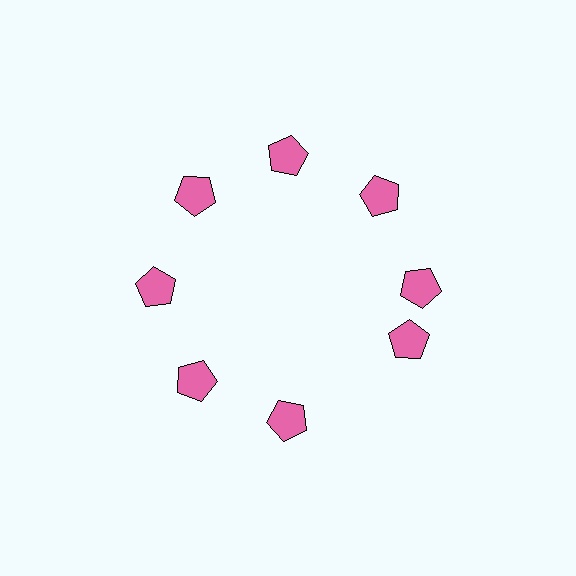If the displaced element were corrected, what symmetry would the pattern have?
It would have 8-fold rotational symmetry — the pattern would map onto itself every 45 degrees.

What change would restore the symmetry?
The symmetry would be restored by rotating it back into even spacing with its neighbors so that all 8 pentagons sit at equal angles and equal distance from the center.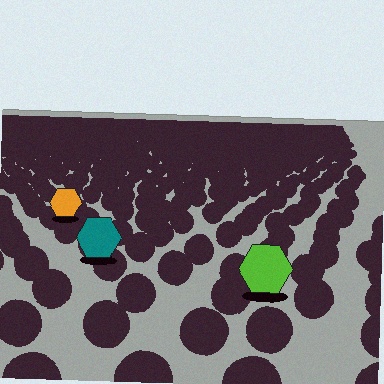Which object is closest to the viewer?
The lime hexagon is closest. The texture marks near it are larger and more spread out.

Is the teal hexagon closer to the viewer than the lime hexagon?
No. The lime hexagon is closer — you can tell from the texture gradient: the ground texture is coarser near it.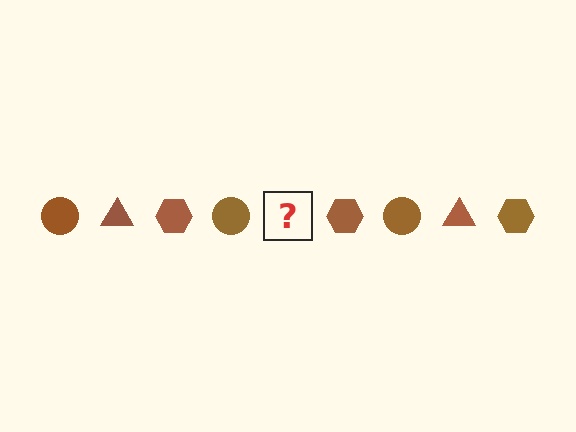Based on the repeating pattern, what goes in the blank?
The blank should be a brown triangle.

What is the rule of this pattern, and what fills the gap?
The rule is that the pattern cycles through circle, triangle, hexagon shapes in brown. The gap should be filled with a brown triangle.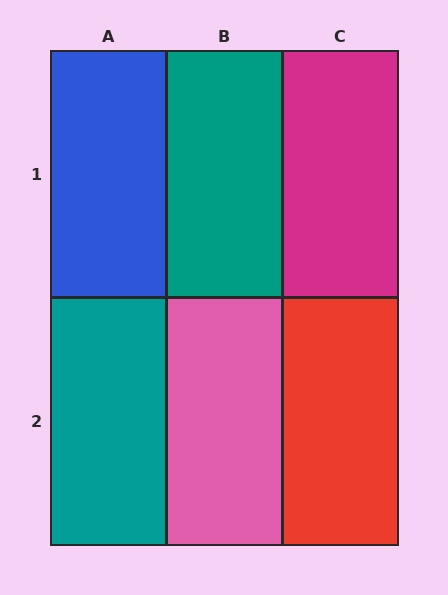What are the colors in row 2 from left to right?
Teal, pink, red.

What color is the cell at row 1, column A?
Blue.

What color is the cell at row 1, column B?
Teal.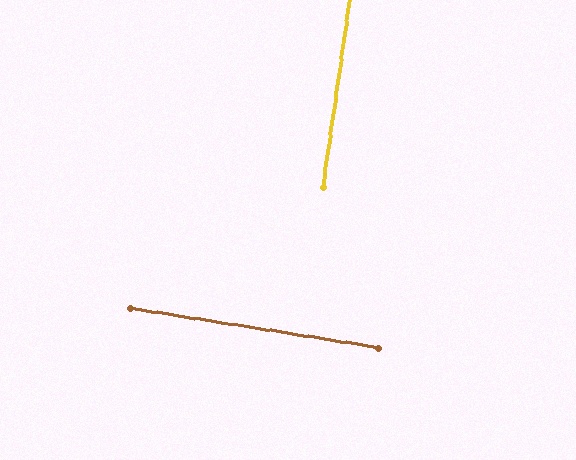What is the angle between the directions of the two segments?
Approximately 89 degrees.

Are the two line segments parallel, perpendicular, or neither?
Perpendicular — they meet at approximately 89°.